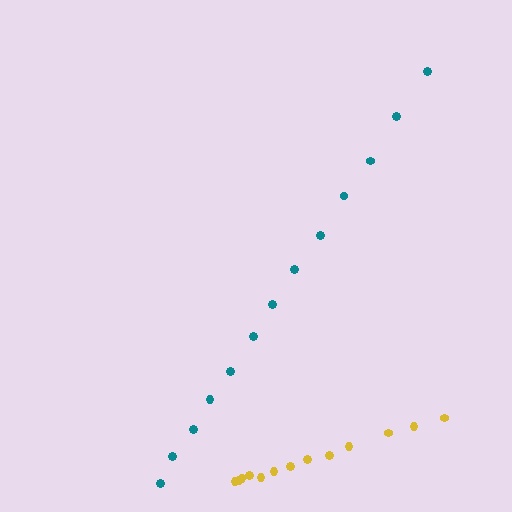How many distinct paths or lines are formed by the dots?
There are 2 distinct paths.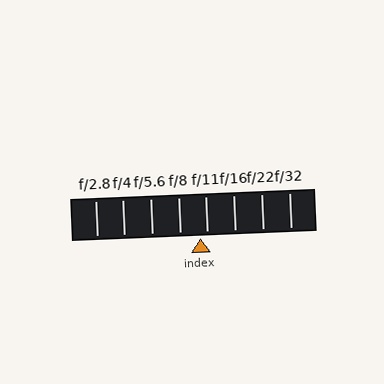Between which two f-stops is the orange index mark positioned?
The index mark is between f/8 and f/11.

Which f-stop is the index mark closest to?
The index mark is closest to f/11.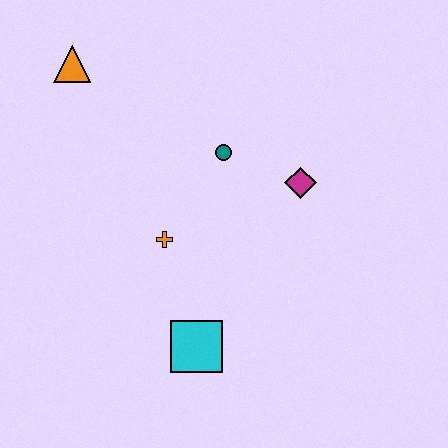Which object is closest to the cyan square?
The orange cross is closest to the cyan square.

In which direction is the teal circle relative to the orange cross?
The teal circle is above the orange cross.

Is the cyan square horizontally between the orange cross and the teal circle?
Yes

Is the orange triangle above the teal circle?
Yes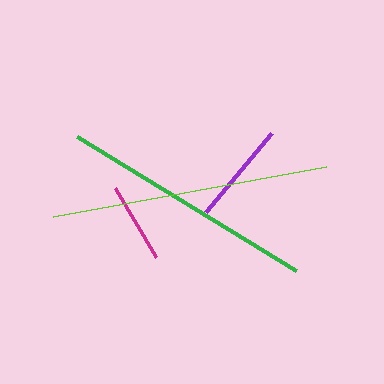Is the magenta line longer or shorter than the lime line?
The lime line is longer than the magenta line.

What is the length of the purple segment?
The purple segment is approximately 103 pixels long.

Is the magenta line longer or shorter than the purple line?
The purple line is longer than the magenta line.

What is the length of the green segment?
The green segment is approximately 257 pixels long.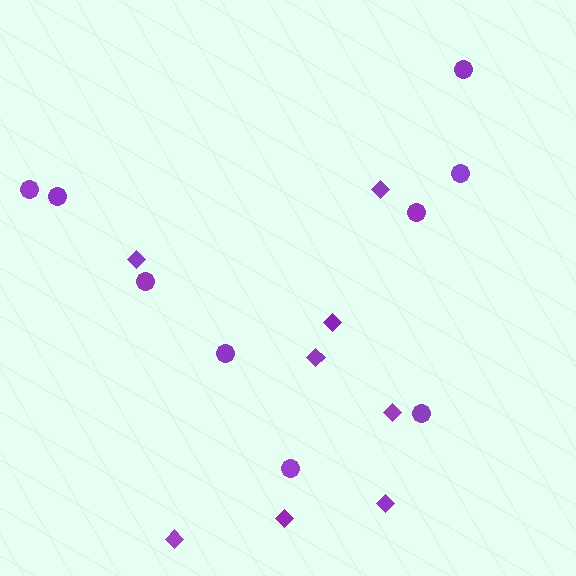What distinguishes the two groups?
There are 2 groups: one group of circles (9) and one group of diamonds (8).